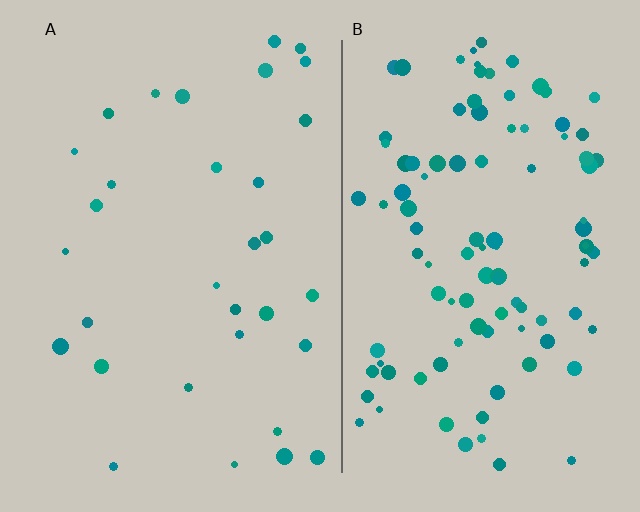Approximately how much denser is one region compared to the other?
Approximately 3.3× — region B over region A.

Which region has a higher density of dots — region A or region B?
B (the right).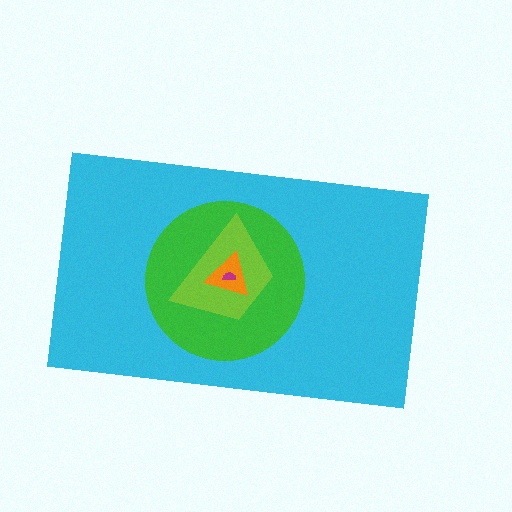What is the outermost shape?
The cyan rectangle.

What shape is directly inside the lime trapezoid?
The orange triangle.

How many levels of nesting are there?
5.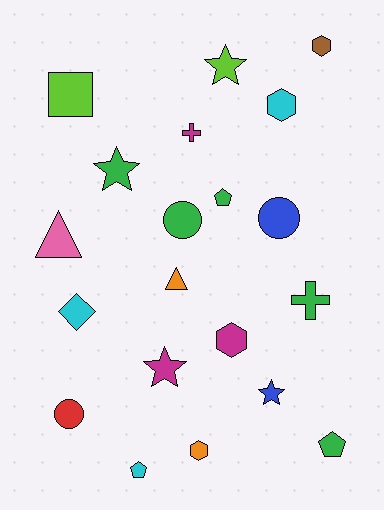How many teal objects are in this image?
There are no teal objects.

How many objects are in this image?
There are 20 objects.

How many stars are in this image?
There are 4 stars.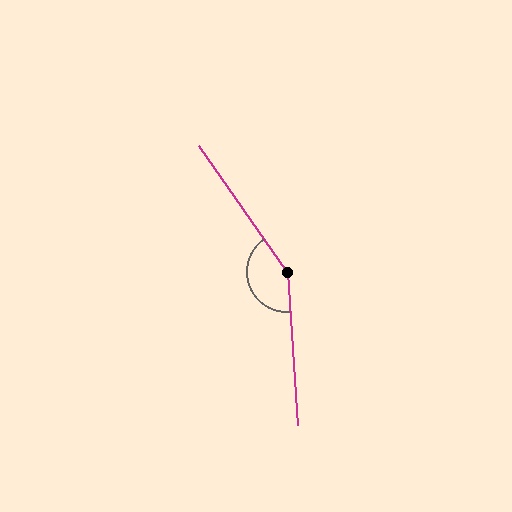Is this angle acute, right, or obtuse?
It is obtuse.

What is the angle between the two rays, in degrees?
Approximately 149 degrees.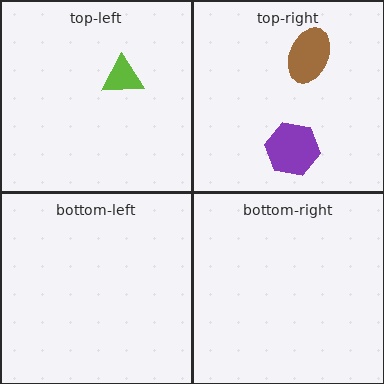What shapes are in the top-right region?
The brown ellipse, the purple hexagon.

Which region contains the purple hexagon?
The top-right region.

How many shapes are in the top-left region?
1.